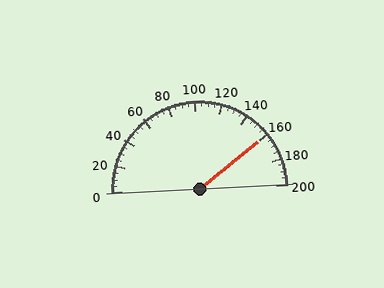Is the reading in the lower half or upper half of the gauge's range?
The reading is in the upper half of the range (0 to 200).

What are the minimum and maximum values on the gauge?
The gauge ranges from 0 to 200.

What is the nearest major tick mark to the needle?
The nearest major tick mark is 160.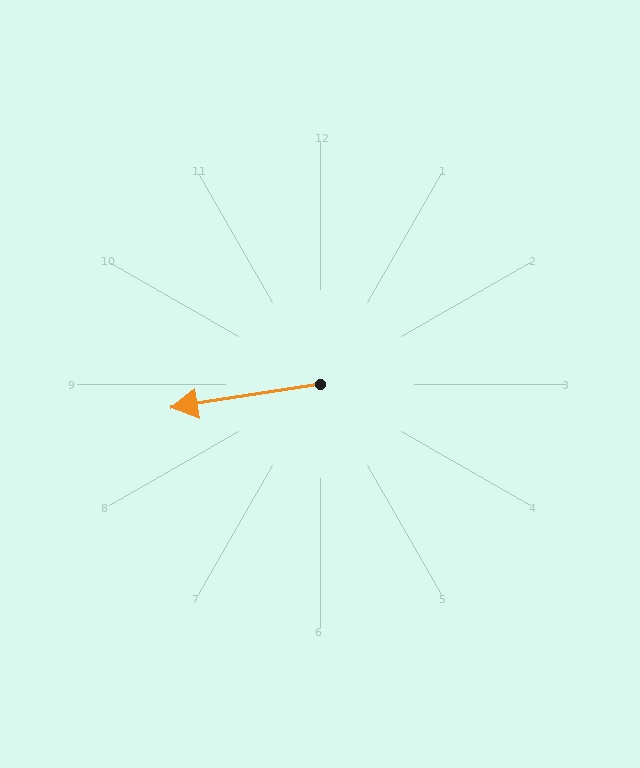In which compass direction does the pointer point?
West.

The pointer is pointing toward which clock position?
Roughly 9 o'clock.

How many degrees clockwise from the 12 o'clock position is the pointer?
Approximately 261 degrees.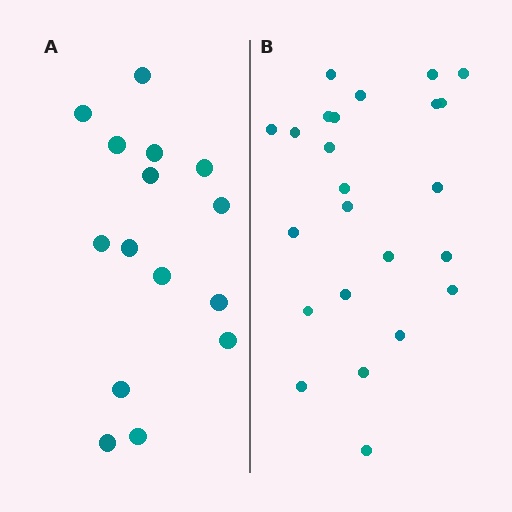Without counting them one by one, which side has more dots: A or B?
Region B (the right region) has more dots.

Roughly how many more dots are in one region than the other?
Region B has roughly 8 or so more dots than region A.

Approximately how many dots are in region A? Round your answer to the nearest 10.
About 20 dots. (The exact count is 15, which rounds to 20.)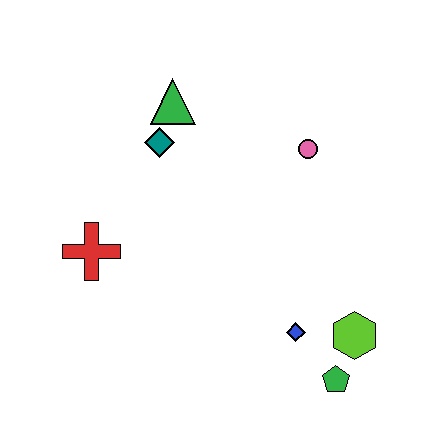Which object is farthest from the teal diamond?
The green pentagon is farthest from the teal diamond.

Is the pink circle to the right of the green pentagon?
No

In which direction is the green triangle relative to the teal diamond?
The green triangle is above the teal diamond.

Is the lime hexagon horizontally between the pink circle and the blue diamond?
No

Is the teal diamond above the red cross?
Yes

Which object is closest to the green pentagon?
The lime hexagon is closest to the green pentagon.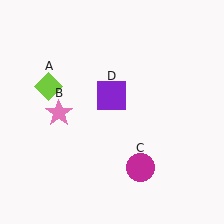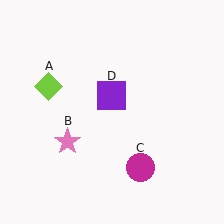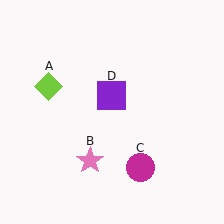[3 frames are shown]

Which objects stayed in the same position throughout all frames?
Lime diamond (object A) and magenta circle (object C) and purple square (object D) remained stationary.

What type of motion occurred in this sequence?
The pink star (object B) rotated counterclockwise around the center of the scene.